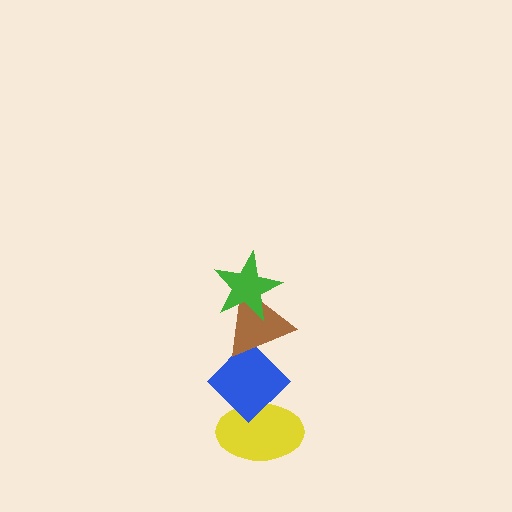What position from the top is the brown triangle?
The brown triangle is 2nd from the top.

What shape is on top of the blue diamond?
The brown triangle is on top of the blue diamond.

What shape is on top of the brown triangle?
The green star is on top of the brown triangle.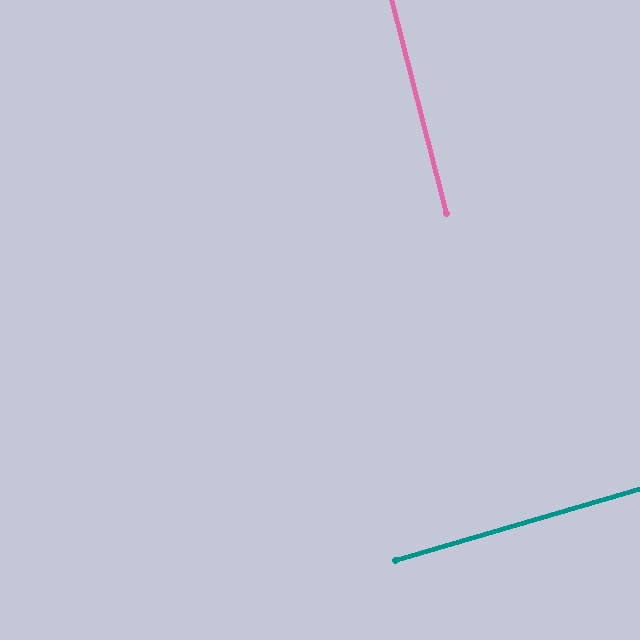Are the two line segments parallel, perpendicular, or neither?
Perpendicular — they meet at approximately 88°.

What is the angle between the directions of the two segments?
Approximately 88 degrees.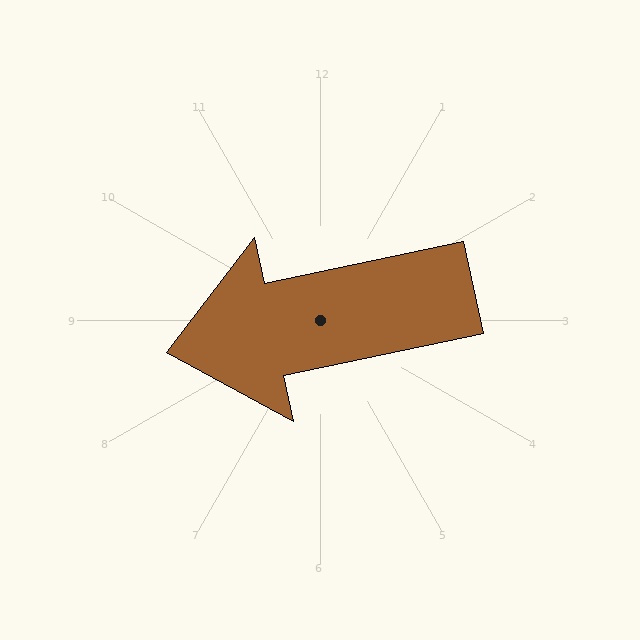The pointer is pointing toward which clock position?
Roughly 9 o'clock.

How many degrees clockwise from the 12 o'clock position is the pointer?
Approximately 258 degrees.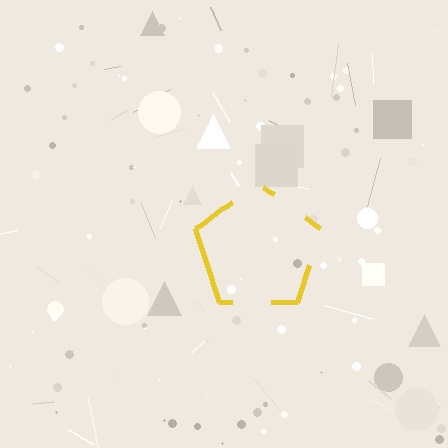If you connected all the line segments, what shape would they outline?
They would outline a pentagon.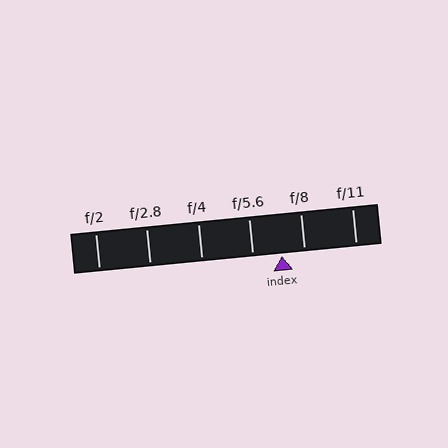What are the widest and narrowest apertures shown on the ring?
The widest aperture shown is f/2 and the narrowest is f/11.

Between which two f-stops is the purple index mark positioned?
The index mark is between f/5.6 and f/8.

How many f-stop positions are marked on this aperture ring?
There are 6 f-stop positions marked.